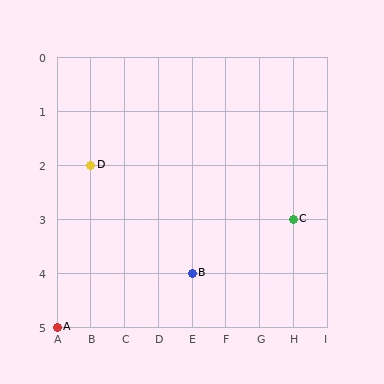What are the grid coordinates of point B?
Point B is at grid coordinates (E, 4).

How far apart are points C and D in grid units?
Points C and D are 6 columns and 1 row apart (about 6.1 grid units diagonally).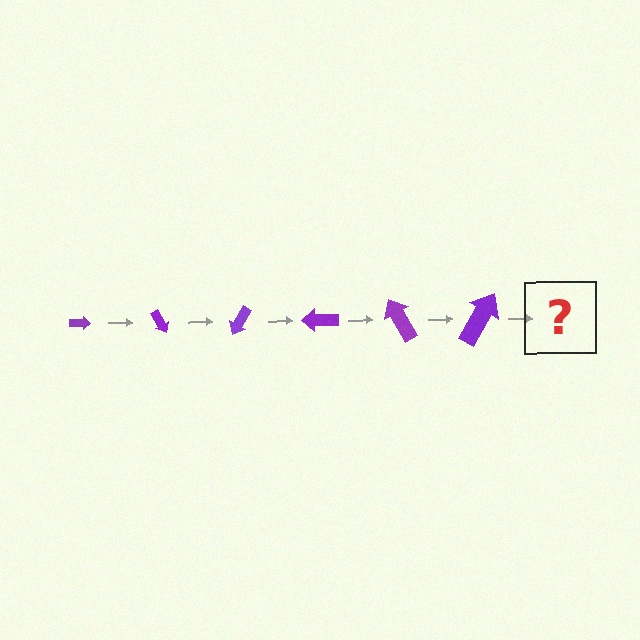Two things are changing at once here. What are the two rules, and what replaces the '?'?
The two rules are that the arrow grows larger each step and it rotates 60 degrees each step. The '?' should be an arrow, larger than the previous one and rotated 360 degrees from the start.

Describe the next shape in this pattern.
It should be an arrow, larger than the previous one and rotated 360 degrees from the start.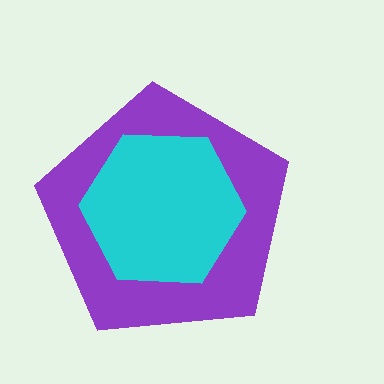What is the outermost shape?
The purple pentagon.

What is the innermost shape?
The cyan hexagon.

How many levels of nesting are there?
2.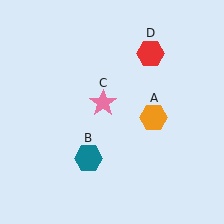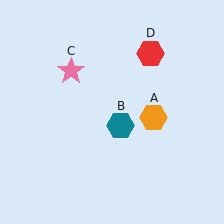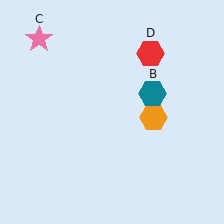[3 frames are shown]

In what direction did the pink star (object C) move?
The pink star (object C) moved up and to the left.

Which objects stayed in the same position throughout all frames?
Orange hexagon (object A) and red hexagon (object D) remained stationary.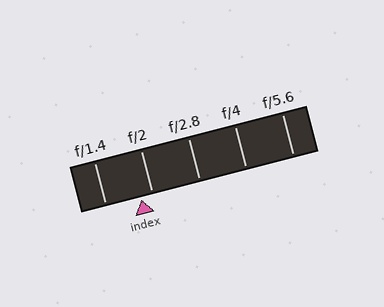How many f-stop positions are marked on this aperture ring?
There are 5 f-stop positions marked.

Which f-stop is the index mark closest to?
The index mark is closest to f/2.